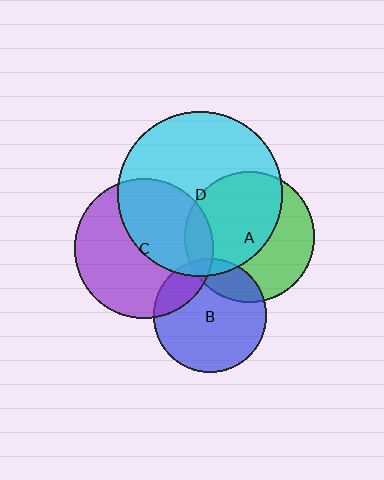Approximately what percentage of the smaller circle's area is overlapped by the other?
Approximately 20%.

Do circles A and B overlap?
Yes.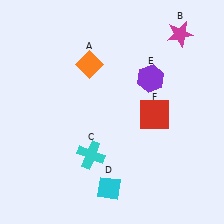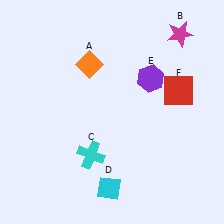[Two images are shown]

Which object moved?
The red square (F) moved up.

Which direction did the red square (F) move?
The red square (F) moved up.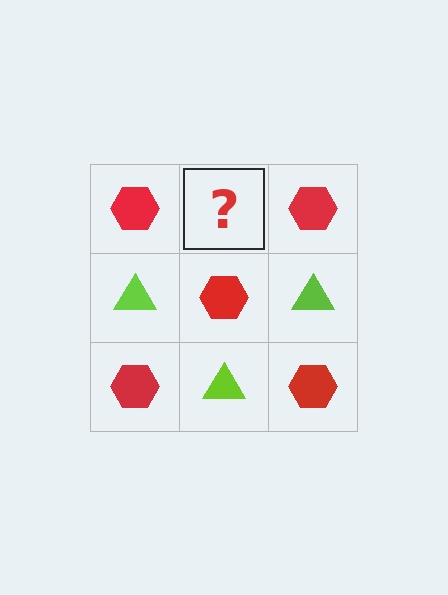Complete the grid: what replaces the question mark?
The question mark should be replaced with a lime triangle.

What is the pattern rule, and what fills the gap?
The rule is that it alternates red hexagon and lime triangle in a checkerboard pattern. The gap should be filled with a lime triangle.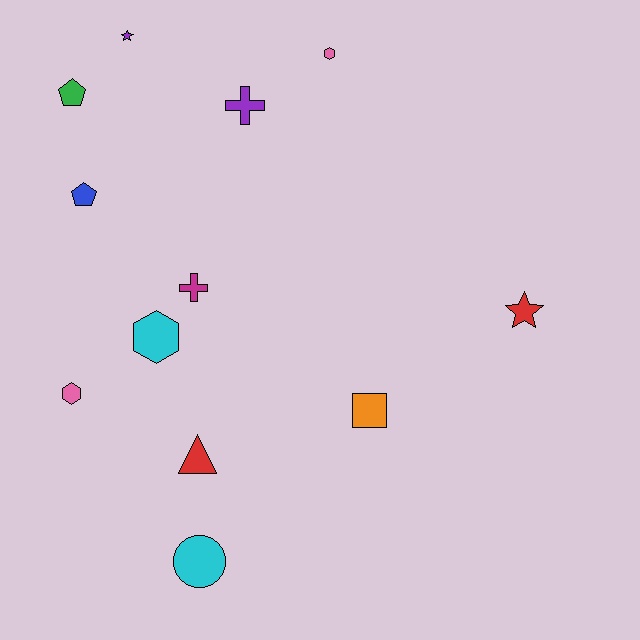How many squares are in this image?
There is 1 square.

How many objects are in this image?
There are 12 objects.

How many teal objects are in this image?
There are no teal objects.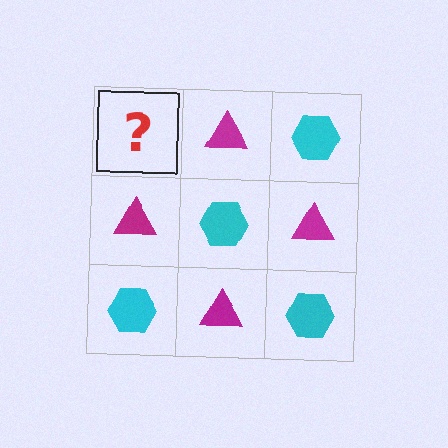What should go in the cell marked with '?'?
The missing cell should contain a cyan hexagon.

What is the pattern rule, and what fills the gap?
The rule is that it alternates cyan hexagon and magenta triangle in a checkerboard pattern. The gap should be filled with a cyan hexagon.